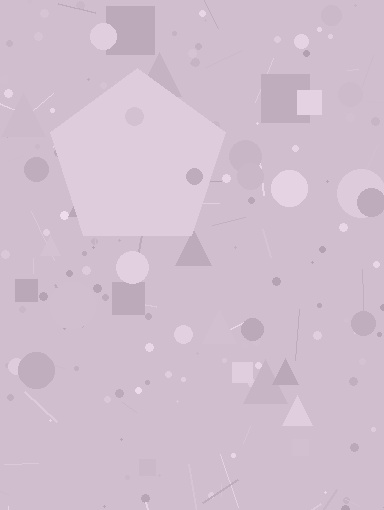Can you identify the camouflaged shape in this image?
The camouflaged shape is a pentagon.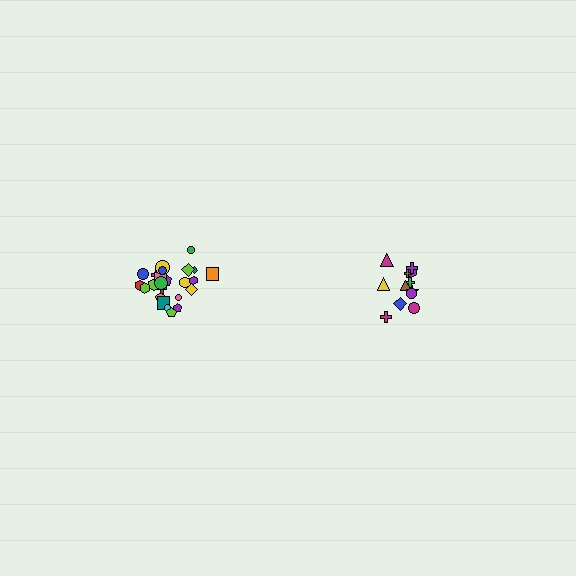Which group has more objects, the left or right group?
The left group.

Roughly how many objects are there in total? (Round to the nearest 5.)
Roughly 35 objects in total.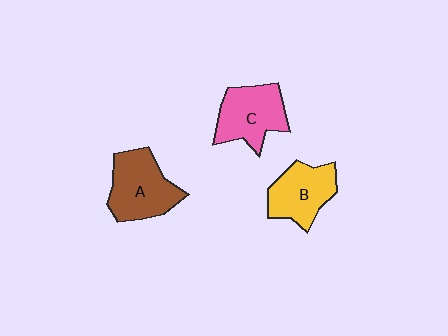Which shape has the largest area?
Shape A (brown).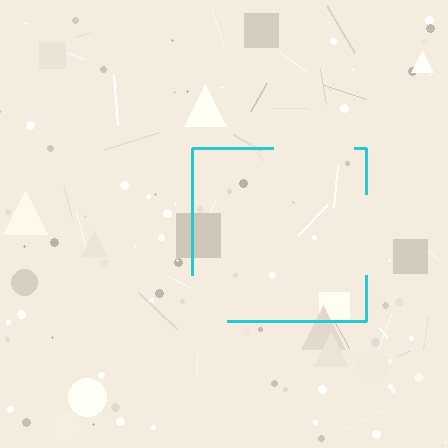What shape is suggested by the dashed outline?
The dashed outline suggests a square.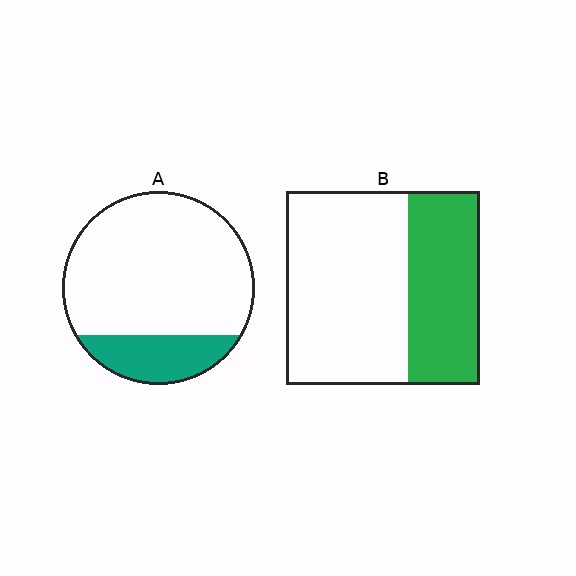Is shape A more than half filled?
No.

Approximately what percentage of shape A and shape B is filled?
A is approximately 20% and B is approximately 35%.